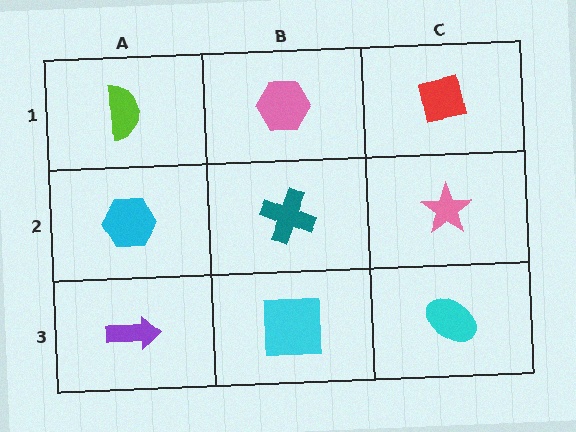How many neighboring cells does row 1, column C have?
2.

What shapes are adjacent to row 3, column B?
A teal cross (row 2, column B), a purple arrow (row 3, column A), a cyan ellipse (row 3, column C).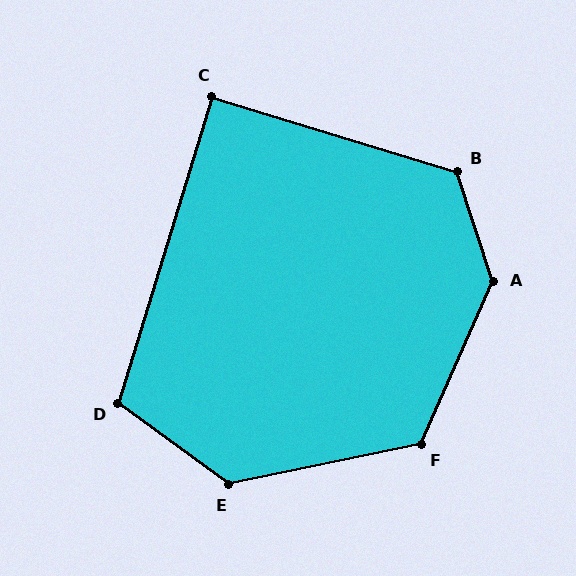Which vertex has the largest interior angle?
A, at approximately 138 degrees.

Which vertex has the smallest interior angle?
C, at approximately 90 degrees.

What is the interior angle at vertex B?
Approximately 125 degrees (obtuse).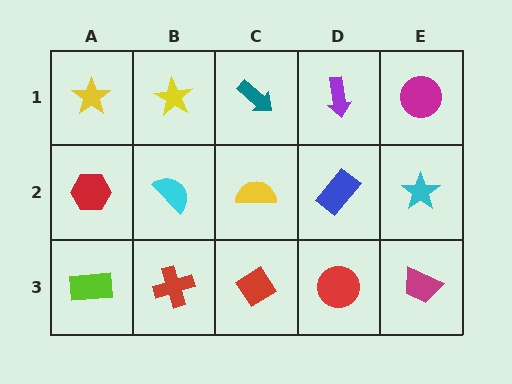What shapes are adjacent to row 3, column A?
A red hexagon (row 2, column A), a red cross (row 3, column B).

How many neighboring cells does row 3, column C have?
3.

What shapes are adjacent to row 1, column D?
A blue rectangle (row 2, column D), a teal arrow (row 1, column C), a magenta circle (row 1, column E).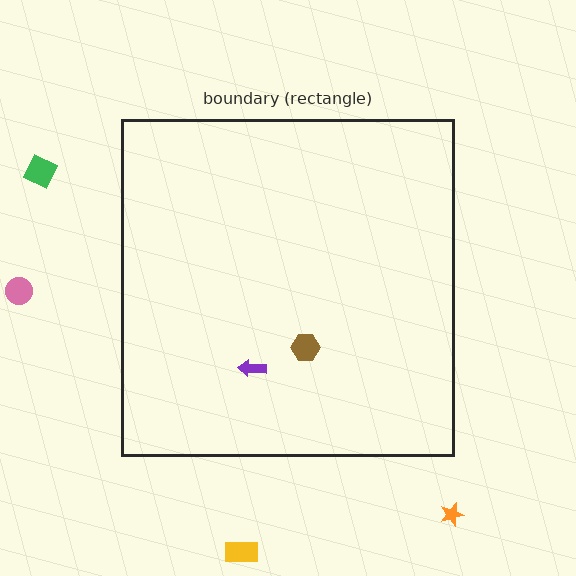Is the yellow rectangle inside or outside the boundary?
Outside.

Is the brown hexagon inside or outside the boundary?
Inside.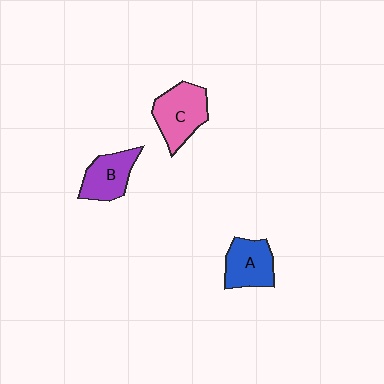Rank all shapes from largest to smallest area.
From largest to smallest: C (pink), A (blue), B (purple).